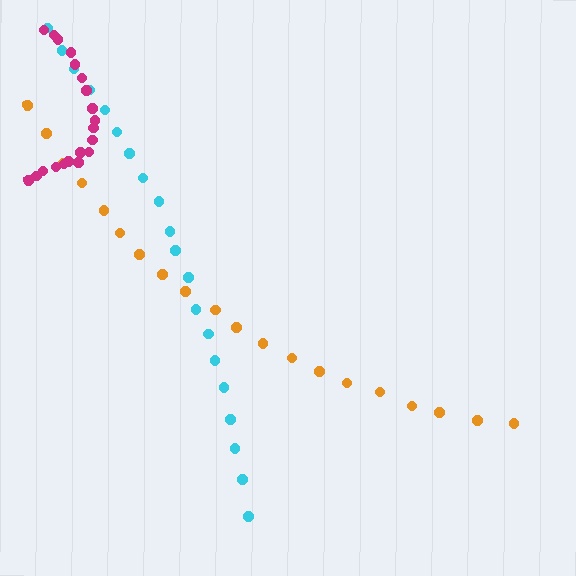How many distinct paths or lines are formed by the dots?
There are 3 distinct paths.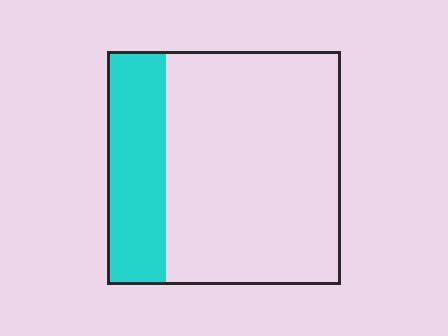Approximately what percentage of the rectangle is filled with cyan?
Approximately 25%.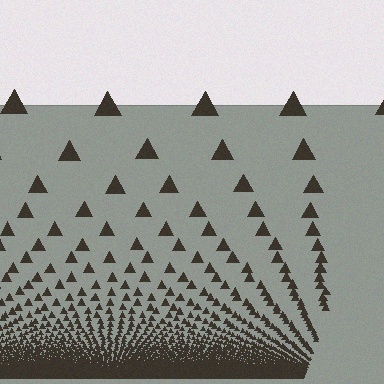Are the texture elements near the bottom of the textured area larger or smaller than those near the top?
Smaller. The gradient is inverted — elements near the bottom are smaller and denser.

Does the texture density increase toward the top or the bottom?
Density increases toward the bottom.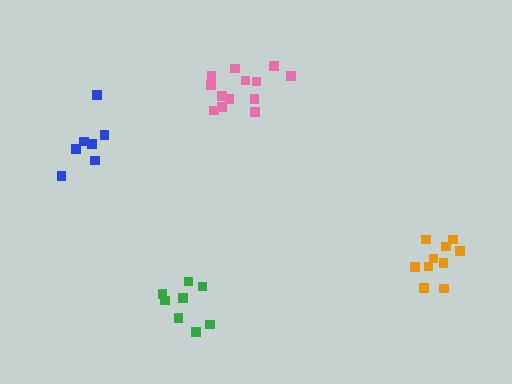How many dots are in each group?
Group 1: 8 dots, Group 2: 13 dots, Group 3: 7 dots, Group 4: 10 dots (38 total).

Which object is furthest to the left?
The blue cluster is leftmost.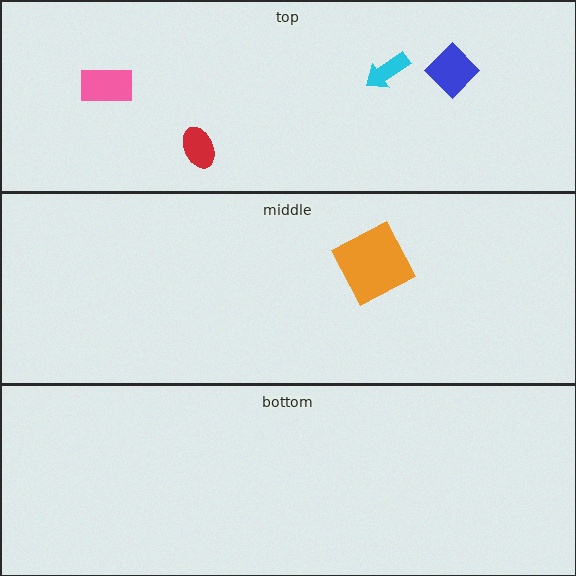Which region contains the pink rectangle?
The top region.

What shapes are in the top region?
The cyan arrow, the blue diamond, the pink rectangle, the red ellipse.